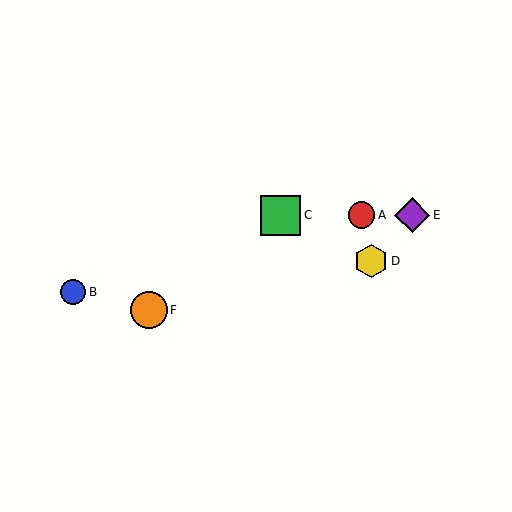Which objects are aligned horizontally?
Objects A, C, E are aligned horizontally.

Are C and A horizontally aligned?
Yes, both are at y≈215.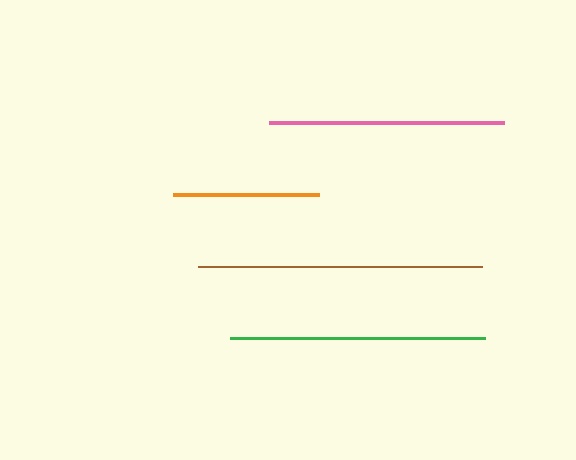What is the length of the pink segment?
The pink segment is approximately 235 pixels long.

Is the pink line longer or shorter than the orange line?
The pink line is longer than the orange line.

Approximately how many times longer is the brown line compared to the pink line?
The brown line is approximately 1.2 times the length of the pink line.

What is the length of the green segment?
The green segment is approximately 254 pixels long.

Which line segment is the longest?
The brown line is the longest at approximately 284 pixels.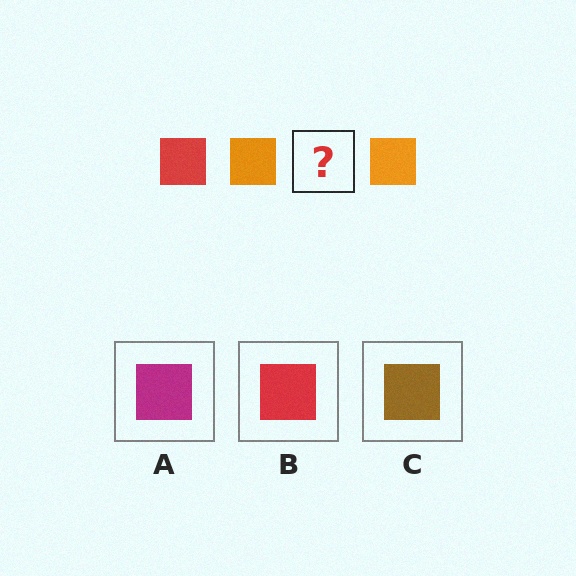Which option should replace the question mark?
Option B.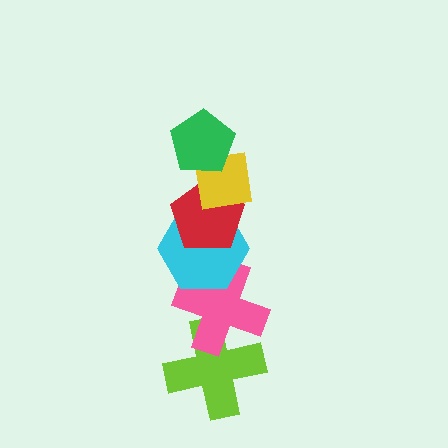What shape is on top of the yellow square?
The green pentagon is on top of the yellow square.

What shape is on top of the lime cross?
The pink cross is on top of the lime cross.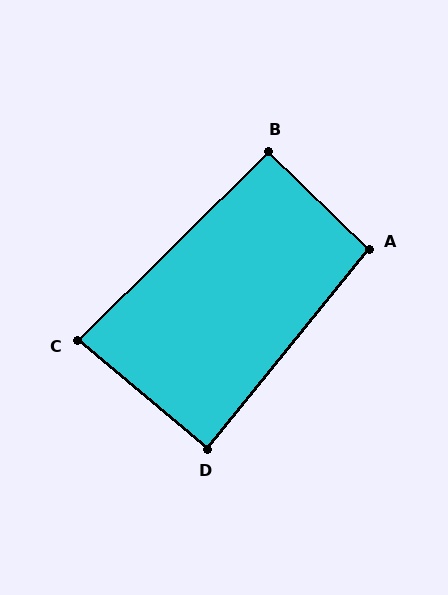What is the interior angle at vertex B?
Approximately 91 degrees (approximately right).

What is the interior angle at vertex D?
Approximately 89 degrees (approximately right).